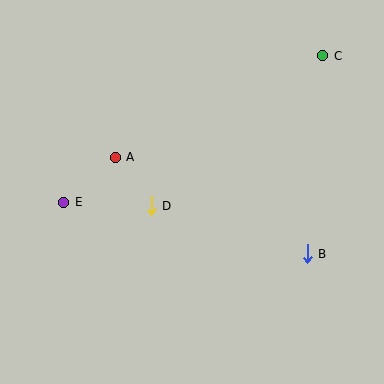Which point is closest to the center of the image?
Point D at (151, 206) is closest to the center.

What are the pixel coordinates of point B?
Point B is at (307, 254).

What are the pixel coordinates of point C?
Point C is at (323, 56).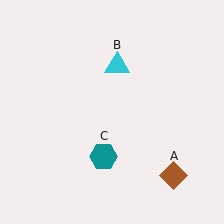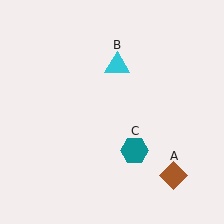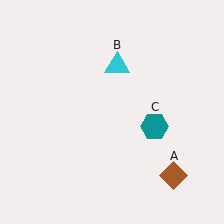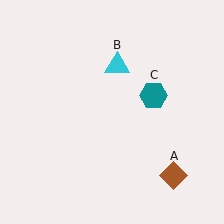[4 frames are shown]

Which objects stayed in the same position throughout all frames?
Brown diamond (object A) and cyan triangle (object B) remained stationary.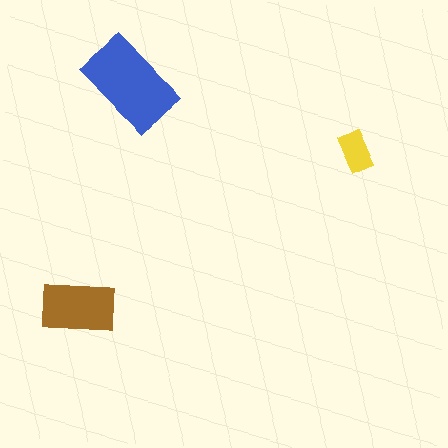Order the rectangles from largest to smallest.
the blue one, the brown one, the yellow one.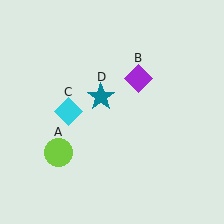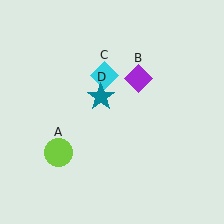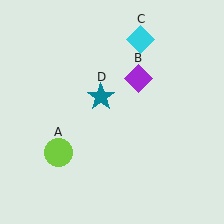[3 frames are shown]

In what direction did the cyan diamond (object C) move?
The cyan diamond (object C) moved up and to the right.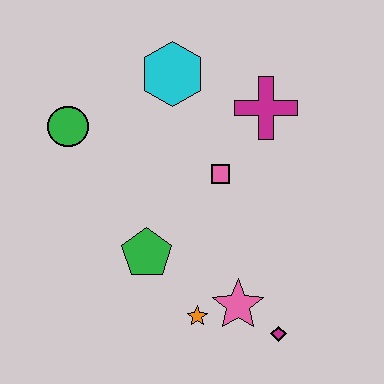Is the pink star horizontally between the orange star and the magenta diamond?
Yes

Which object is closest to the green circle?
The cyan hexagon is closest to the green circle.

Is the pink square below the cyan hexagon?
Yes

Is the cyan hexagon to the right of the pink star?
No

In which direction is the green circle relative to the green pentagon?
The green circle is above the green pentagon.